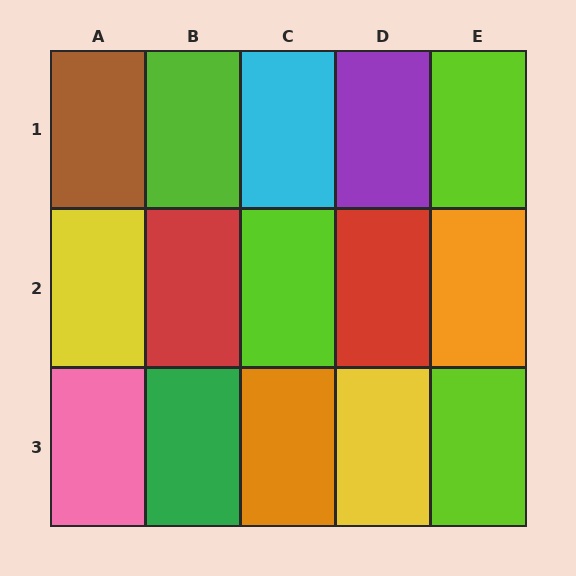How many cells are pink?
1 cell is pink.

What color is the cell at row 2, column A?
Yellow.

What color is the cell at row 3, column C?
Orange.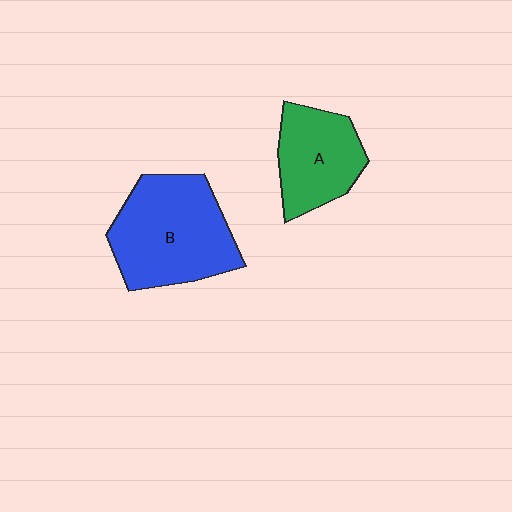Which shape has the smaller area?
Shape A (green).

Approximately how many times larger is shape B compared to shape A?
Approximately 1.5 times.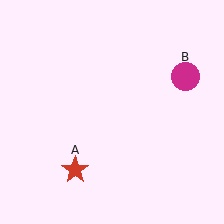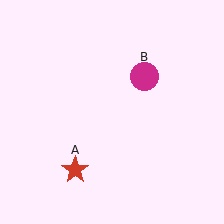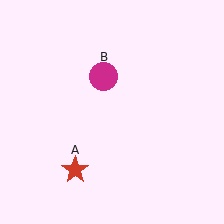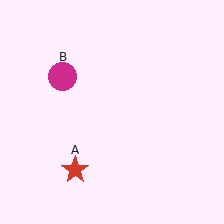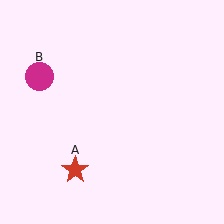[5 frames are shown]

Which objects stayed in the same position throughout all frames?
Red star (object A) remained stationary.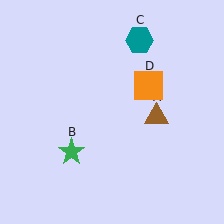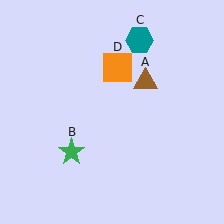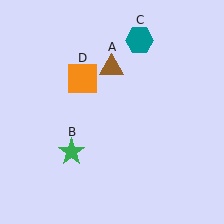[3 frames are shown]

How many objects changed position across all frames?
2 objects changed position: brown triangle (object A), orange square (object D).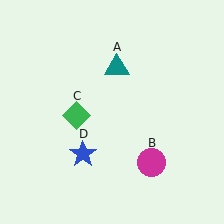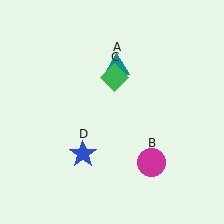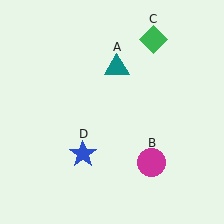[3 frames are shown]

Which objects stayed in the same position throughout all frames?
Teal triangle (object A) and magenta circle (object B) and blue star (object D) remained stationary.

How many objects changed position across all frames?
1 object changed position: green diamond (object C).